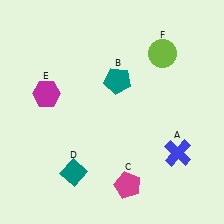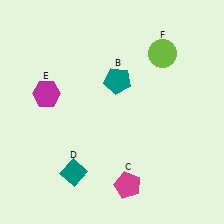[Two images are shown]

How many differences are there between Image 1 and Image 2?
There is 1 difference between the two images.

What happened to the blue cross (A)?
The blue cross (A) was removed in Image 2. It was in the bottom-right area of Image 1.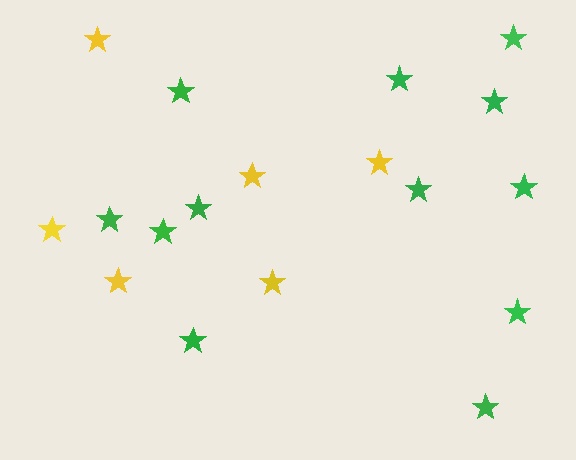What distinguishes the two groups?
There are 2 groups: one group of yellow stars (6) and one group of green stars (12).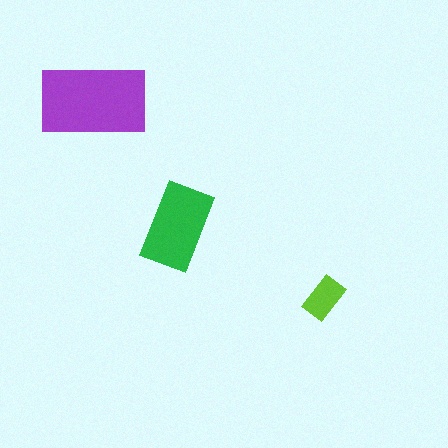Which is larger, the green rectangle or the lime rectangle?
The green one.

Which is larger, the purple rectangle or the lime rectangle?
The purple one.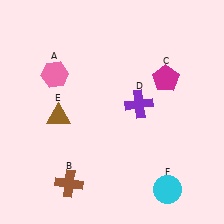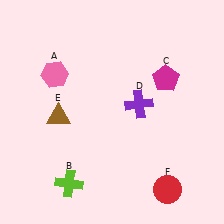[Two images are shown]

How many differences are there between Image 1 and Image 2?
There are 2 differences between the two images.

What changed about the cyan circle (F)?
In Image 1, F is cyan. In Image 2, it changed to red.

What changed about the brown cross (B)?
In Image 1, B is brown. In Image 2, it changed to lime.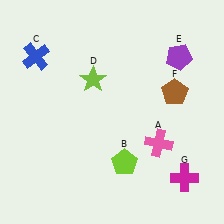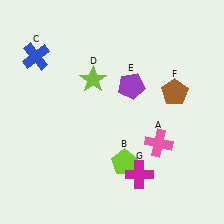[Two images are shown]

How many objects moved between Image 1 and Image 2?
2 objects moved between the two images.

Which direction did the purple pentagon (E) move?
The purple pentagon (E) moved left.